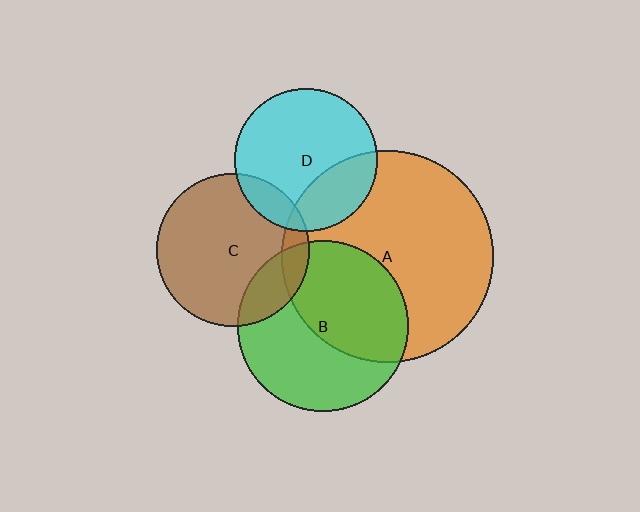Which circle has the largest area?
Circle A (orange).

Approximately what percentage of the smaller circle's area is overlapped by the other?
Approximately 50%.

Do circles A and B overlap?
Yes.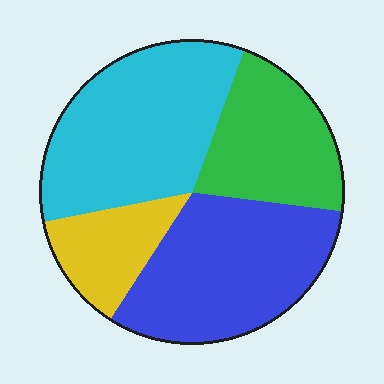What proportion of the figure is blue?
Blue covers 32% of the figure.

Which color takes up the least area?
Yellow, at roughly 15%.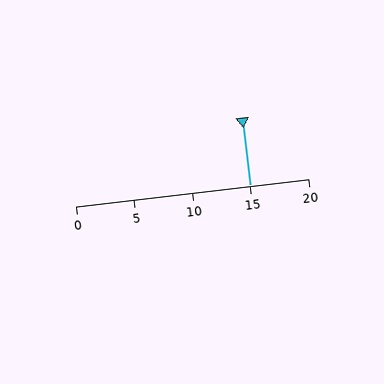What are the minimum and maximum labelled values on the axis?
The axis runs from 0 to 20.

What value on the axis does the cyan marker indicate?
The marker indicates approximately 15.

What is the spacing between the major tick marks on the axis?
The major ticks are spaced 5 apart.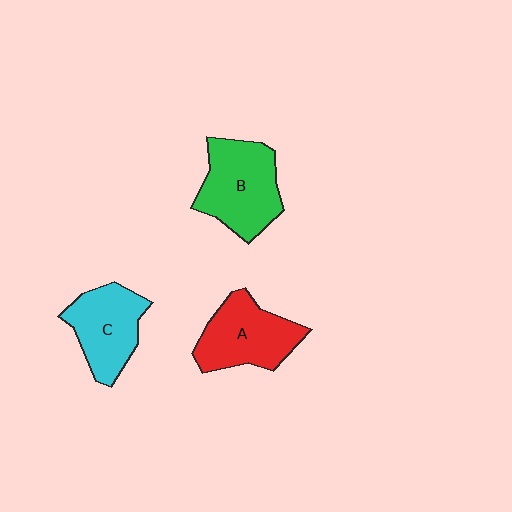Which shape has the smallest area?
Shape C (cyan).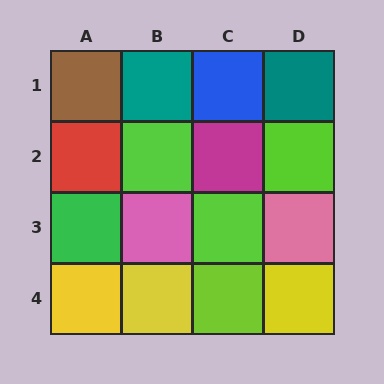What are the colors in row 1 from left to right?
Brown, teal, blue, teal.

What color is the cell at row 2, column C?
Magenta.